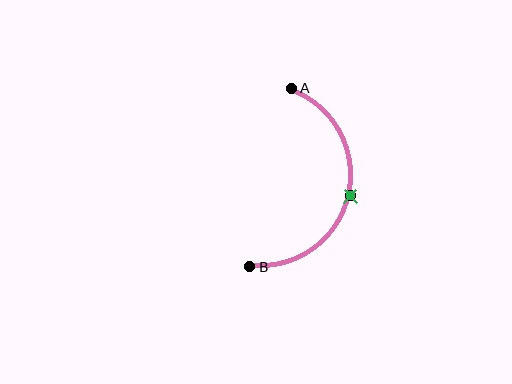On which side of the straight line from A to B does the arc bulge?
The arc bulges to the right of the straight line connecting A and B.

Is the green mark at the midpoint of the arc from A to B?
Yes. The green mark lies on the arc at equal arc-length from both A and B — it is the arc midpoint.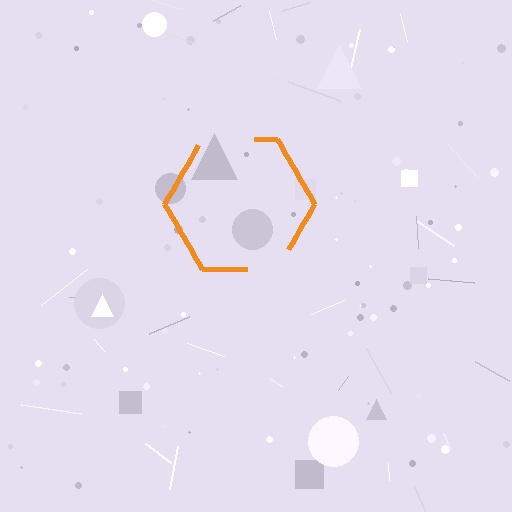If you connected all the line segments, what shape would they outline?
They would outline a hexagon.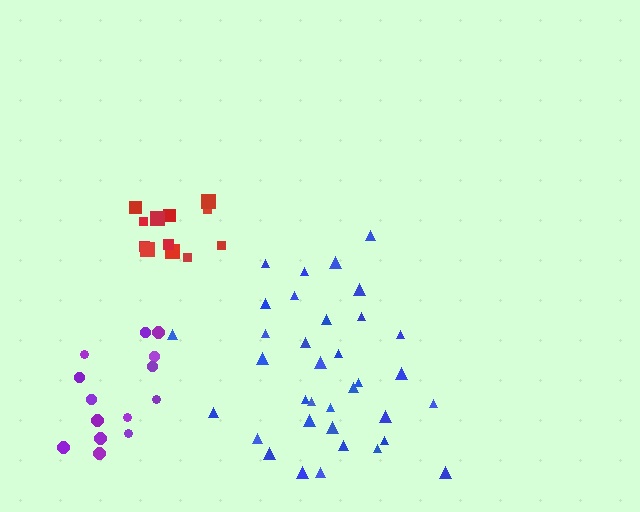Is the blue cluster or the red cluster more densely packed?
Red.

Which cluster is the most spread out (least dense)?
Blue.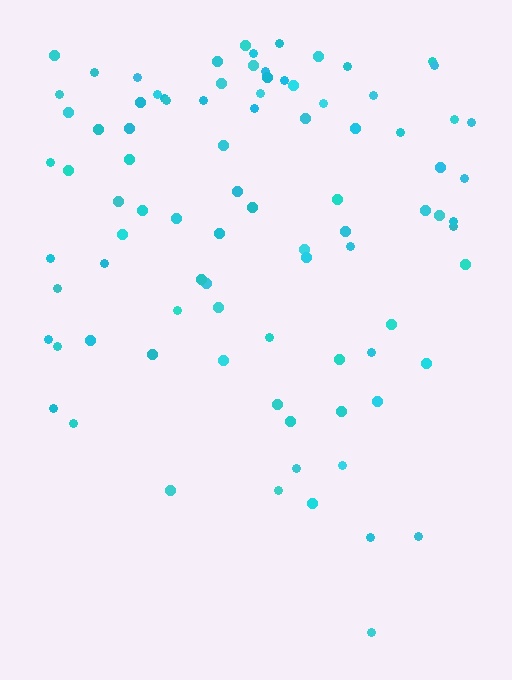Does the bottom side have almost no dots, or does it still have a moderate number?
Still a moderate number, just noticeably fewer than the top.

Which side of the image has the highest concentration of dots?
The top.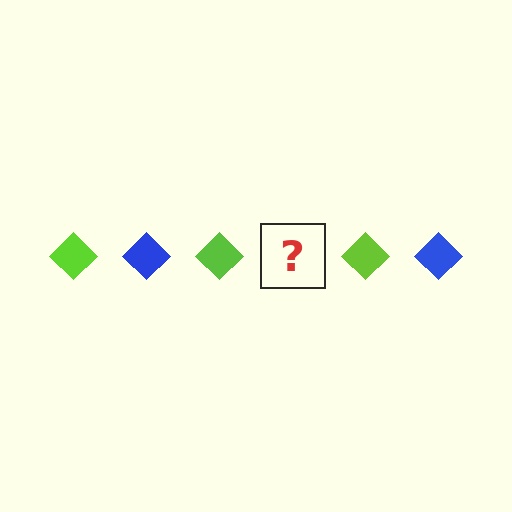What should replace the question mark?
The question mark should be replaced with a blue diamond.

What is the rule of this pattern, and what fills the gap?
The rule is that the pattern cycles through lime, blue diamonds. The gap should be filled with a blue diamond.